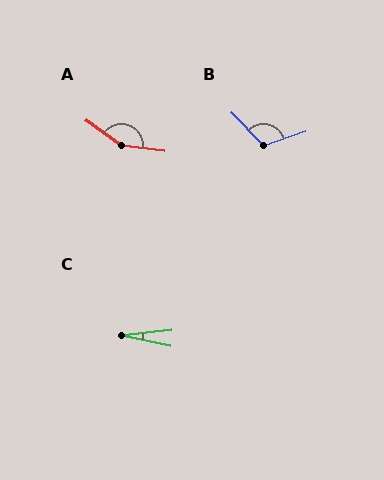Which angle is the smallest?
C, at approximately 18 degrees.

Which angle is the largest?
A, at approximately 152 degrees.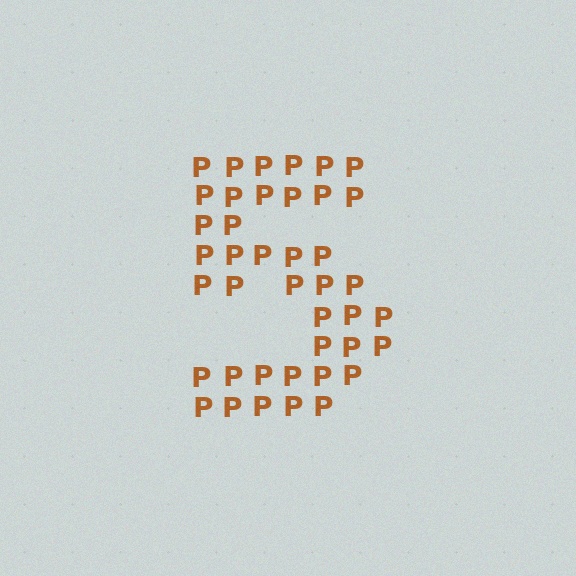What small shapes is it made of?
It is made of small letter P's.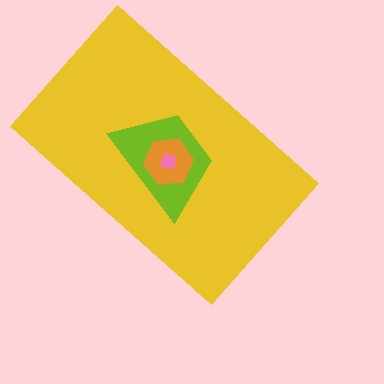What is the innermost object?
The pink square.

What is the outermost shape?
The yellow rectangle.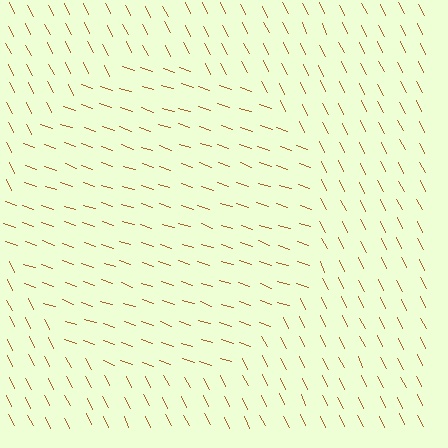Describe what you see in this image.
The image is filled with small brown line segments. A circle region in the image has lines oriented differently from the surrounding lines, creating a visible texture boundary.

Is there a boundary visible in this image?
Yes, there is a texture boundary formed by a change in line orientation.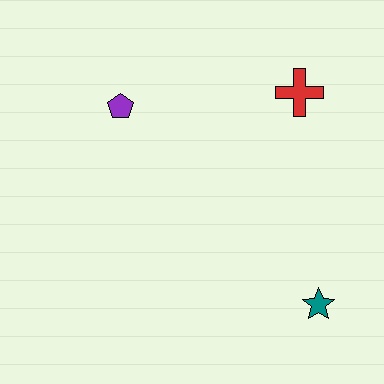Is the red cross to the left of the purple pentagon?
No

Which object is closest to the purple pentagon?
The red cross is closest to the purple pentagon.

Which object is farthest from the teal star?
The purple pentagon is farthest from the teal star.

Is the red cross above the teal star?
Yes